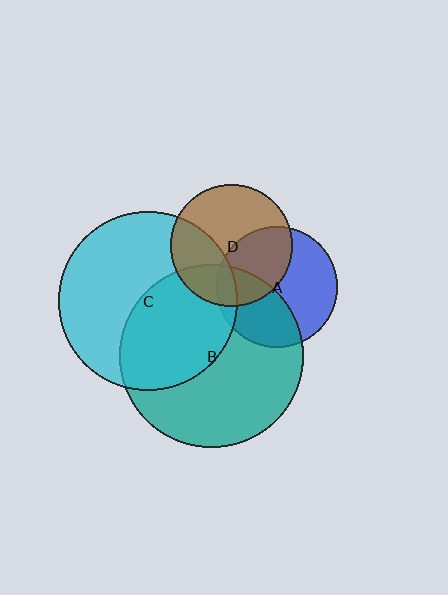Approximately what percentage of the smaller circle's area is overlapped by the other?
Approximately 40%.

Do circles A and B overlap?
Yes.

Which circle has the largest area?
Circle B (teal).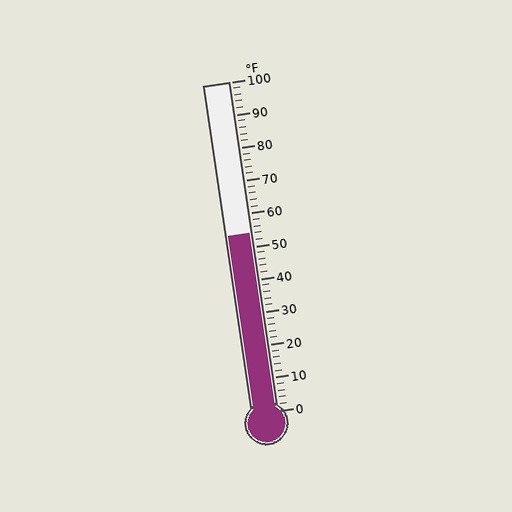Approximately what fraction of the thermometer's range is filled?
The thermometer is filled to approximately 55% of its range.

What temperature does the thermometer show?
The thermometer shows approximately 54°F.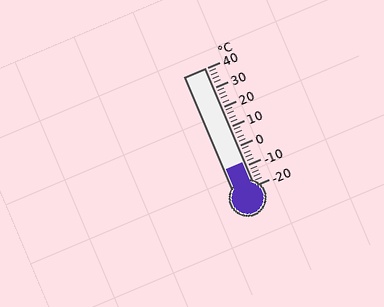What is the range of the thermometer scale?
The thermometer scale ranges from -20°C to 40°C.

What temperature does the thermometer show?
The thermometer shows approximately -8°C.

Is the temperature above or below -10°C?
The temperature is above -10°C.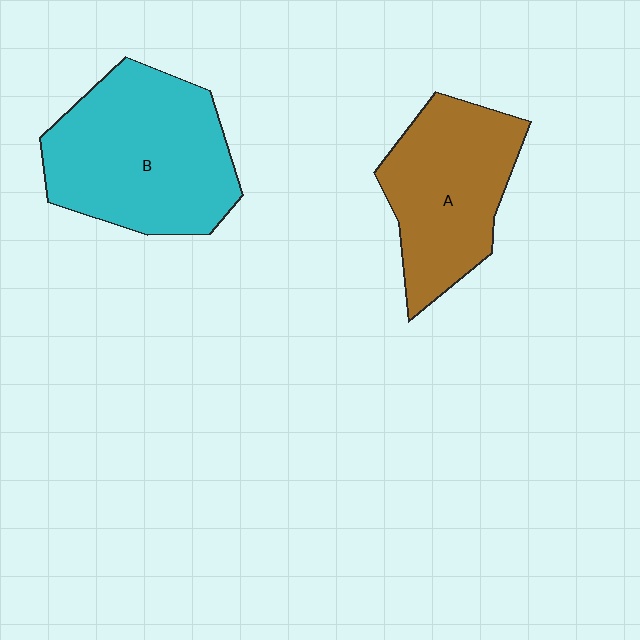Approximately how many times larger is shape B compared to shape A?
Approximately 1.3 times.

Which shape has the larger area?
Shape B (cyan).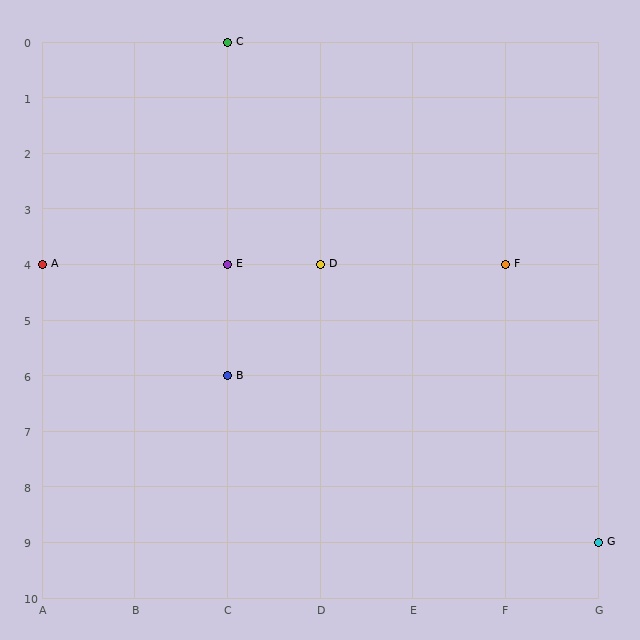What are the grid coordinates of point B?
Point B is at grid coordinates (C, 6).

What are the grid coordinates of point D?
Point D is at grid coordinates (D, 4).